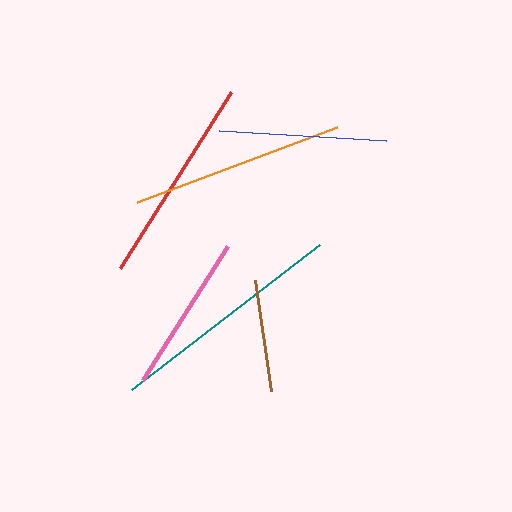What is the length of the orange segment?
The orange segment is approximately 213 pixels long.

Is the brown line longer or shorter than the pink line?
The pink line is longer than the brown line.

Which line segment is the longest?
The teal line is the longest at approximately 238 pixels.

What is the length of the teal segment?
The teal segment is approximately 238 pixels long.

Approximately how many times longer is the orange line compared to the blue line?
The orange line is approximately 1.3 times the length of the blue line.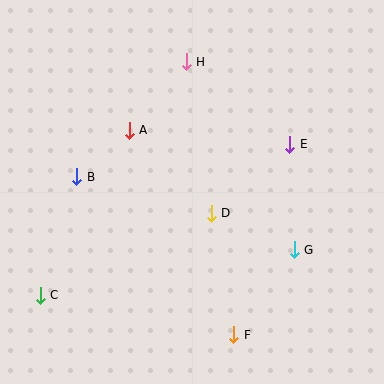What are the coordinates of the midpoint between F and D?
The midpoint between F and D is at (222, 274).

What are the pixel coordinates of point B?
Point B is at (77, 177).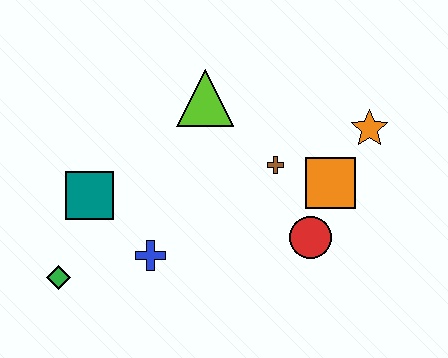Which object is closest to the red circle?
The orange square is closest to the red circle.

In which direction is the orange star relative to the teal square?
The orange star is to the right of the teal square.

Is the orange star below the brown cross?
No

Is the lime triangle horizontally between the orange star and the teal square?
Yes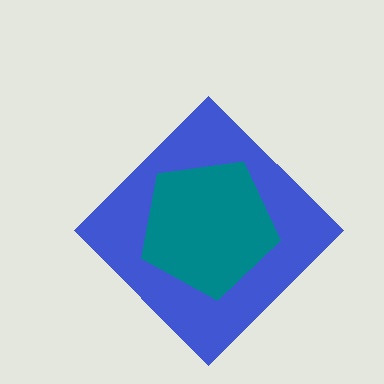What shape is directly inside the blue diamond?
The teal pentagon.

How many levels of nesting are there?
2.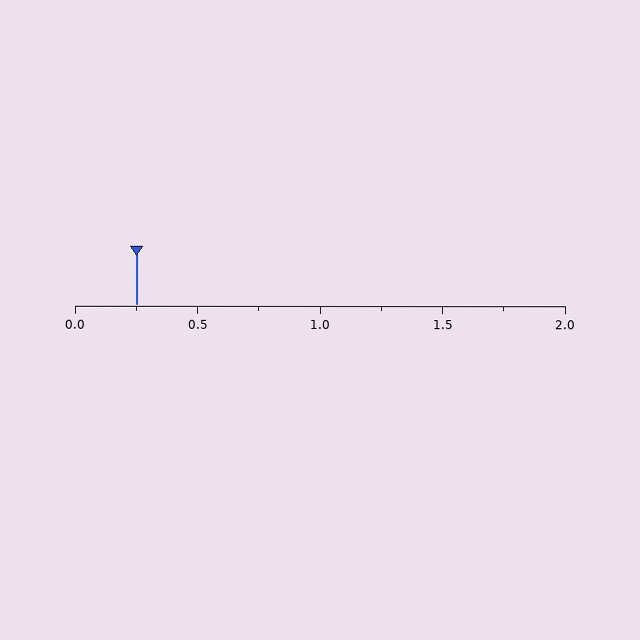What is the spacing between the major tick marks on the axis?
The major ticks are spaced 0.5 apart.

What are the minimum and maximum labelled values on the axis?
The axis runs from 0.0 to 2.0.